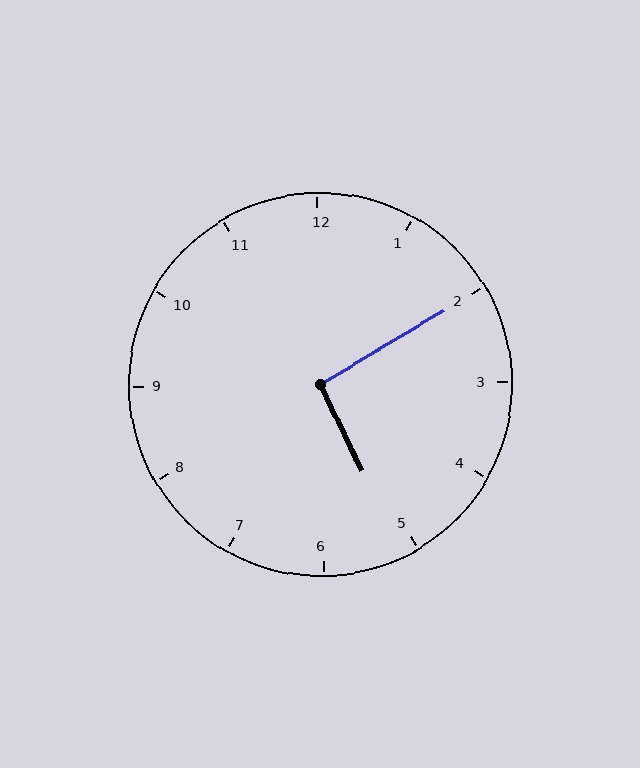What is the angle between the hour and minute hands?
Approximately 95 degrees.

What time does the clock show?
5:10.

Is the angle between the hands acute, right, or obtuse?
It is right.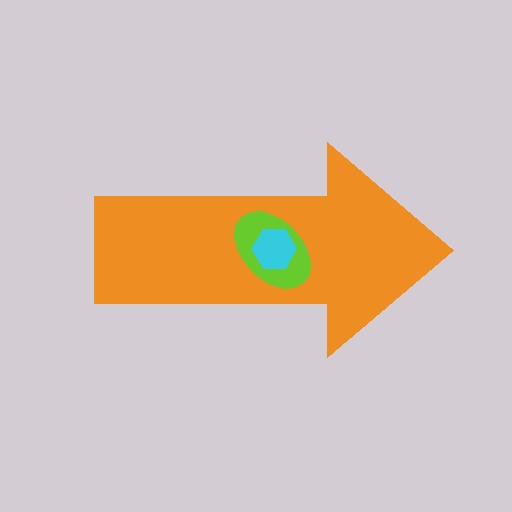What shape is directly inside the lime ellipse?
The cyan hexagon.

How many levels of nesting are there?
3.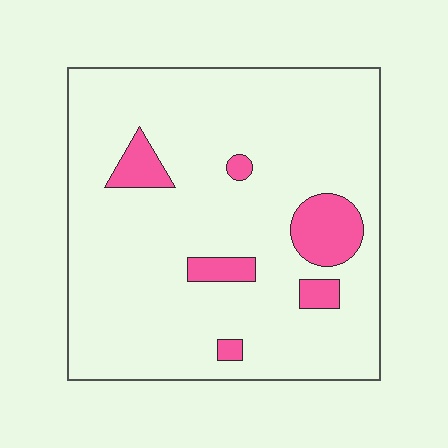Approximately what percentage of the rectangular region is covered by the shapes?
Approximately 10%.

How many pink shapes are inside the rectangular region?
6.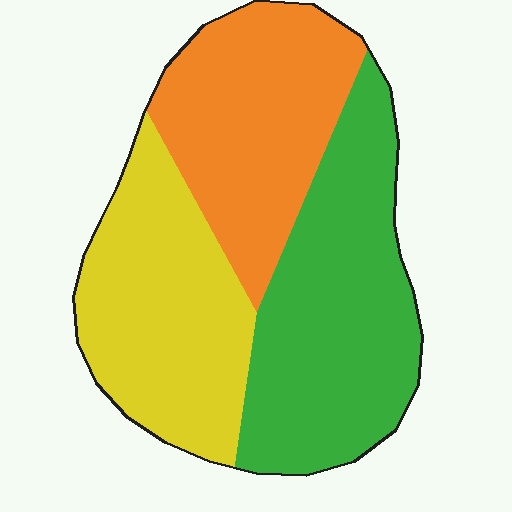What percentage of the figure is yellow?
Yellow covers about 30% of the figure.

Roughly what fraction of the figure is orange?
Orange covers 30% of the figure.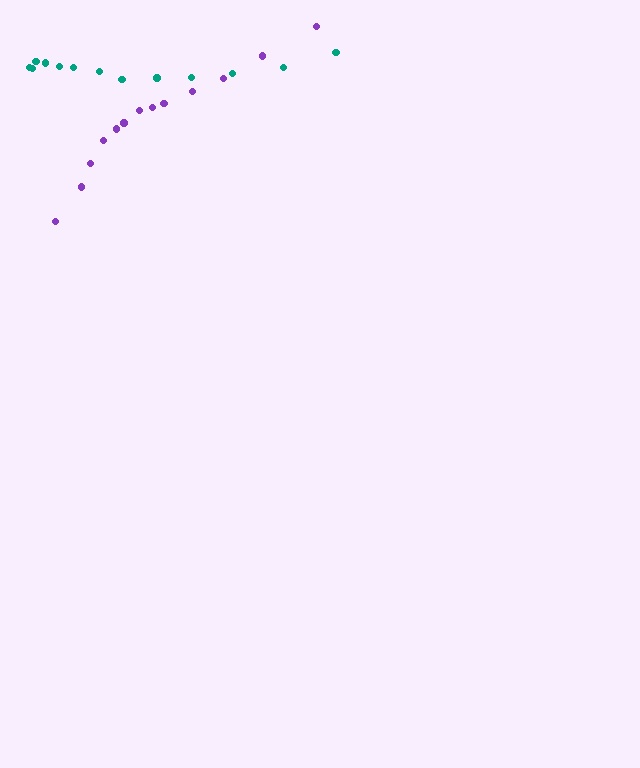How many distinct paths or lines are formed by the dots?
There are 2 distinct paths.